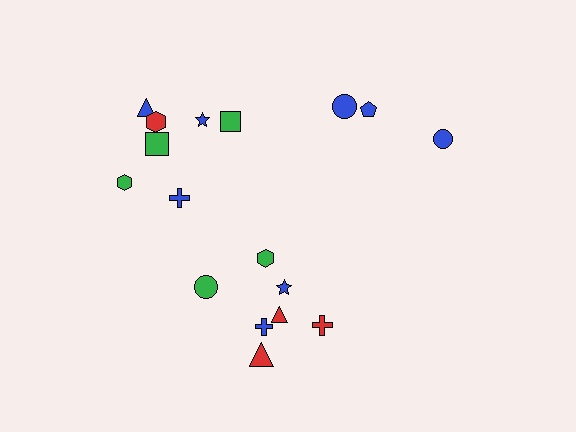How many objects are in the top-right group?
There are 3 objects.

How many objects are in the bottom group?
There are 7 objects.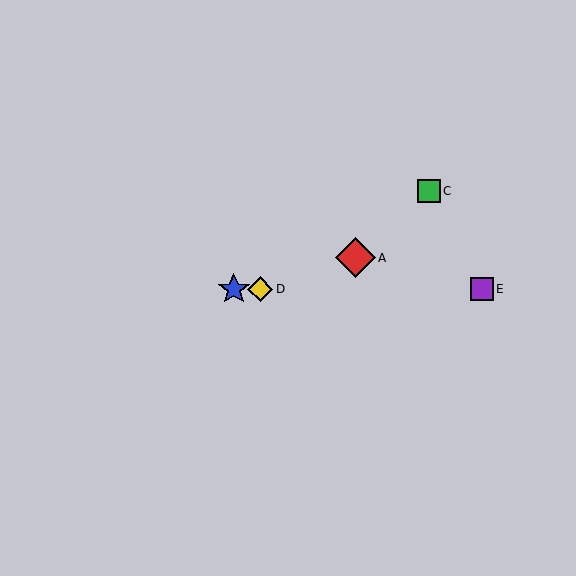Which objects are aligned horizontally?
Objects B, D, E are aligned horizontally.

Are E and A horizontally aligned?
No, E is at y≈289 and A is at y≈258.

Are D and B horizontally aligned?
Yes, both are at y≈289.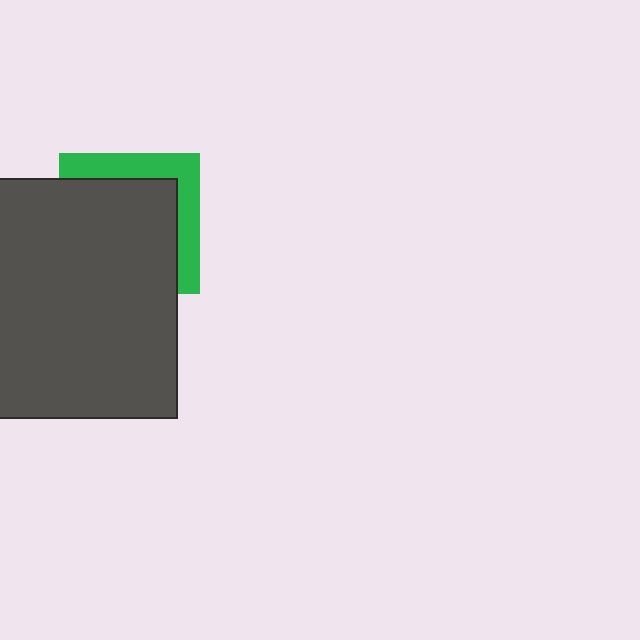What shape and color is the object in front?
The object in front is a dark gray square.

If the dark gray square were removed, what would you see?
You would see the complete green square.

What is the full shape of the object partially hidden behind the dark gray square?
The partially hidden object is a green square.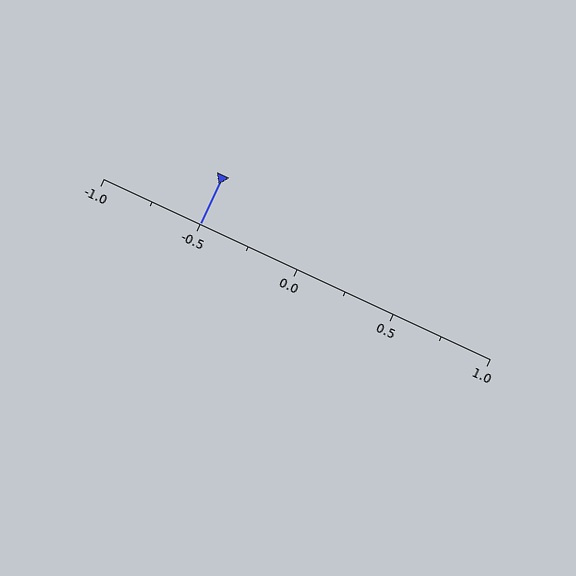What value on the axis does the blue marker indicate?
The marker indicates approximately -0.5.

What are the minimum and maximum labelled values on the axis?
The axis runs from -1.0 to 1.0.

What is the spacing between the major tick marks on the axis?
The major ticks are spaced 0.5 apart.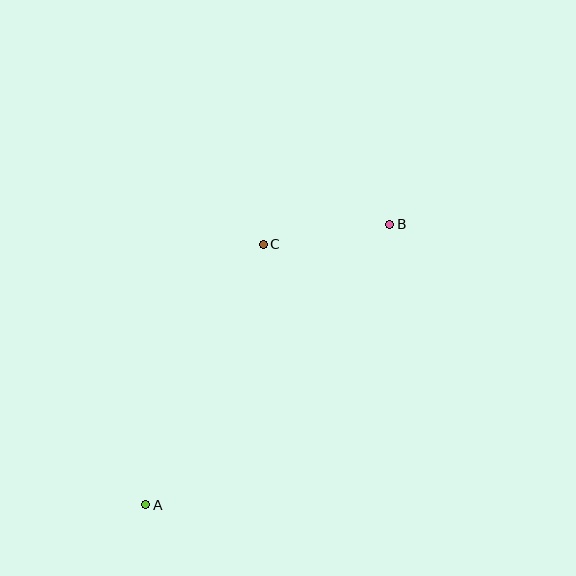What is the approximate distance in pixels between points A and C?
The distance between A and C is approximately 286 pixels.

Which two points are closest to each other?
Points B and C are closest to each other.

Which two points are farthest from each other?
Points A and B are farthest from each other.